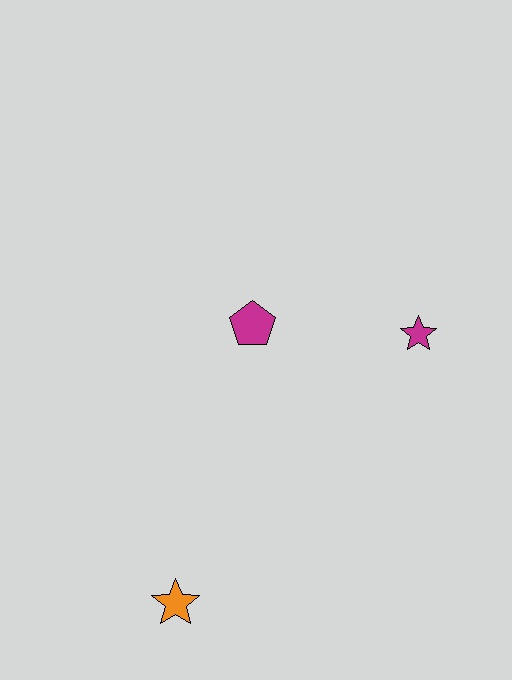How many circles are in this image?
There are no circles.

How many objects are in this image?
There are 3 objects.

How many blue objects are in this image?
There are no blue objects.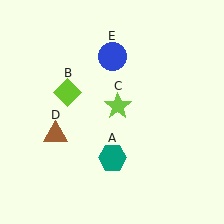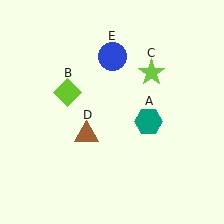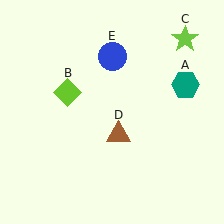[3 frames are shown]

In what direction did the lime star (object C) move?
The lime star (object C) moved up and to the right.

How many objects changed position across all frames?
3 objects changed position: teal hexagon (object A), lime star (object C), brown triangle (object D).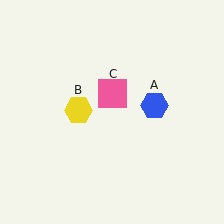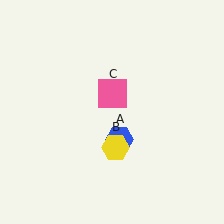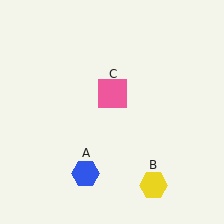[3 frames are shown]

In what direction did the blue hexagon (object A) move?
The blue hexagon (object A) moved down and to the left.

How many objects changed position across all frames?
2 objects changed position: blue hexagon (object A), yellow hexagon (object B).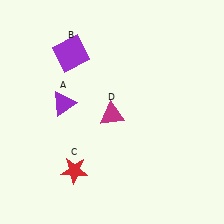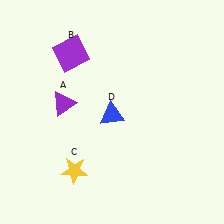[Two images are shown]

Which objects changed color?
C changed from red to yellow. D changed from magenta to blue.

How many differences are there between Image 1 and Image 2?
There are 2 differences between the two images.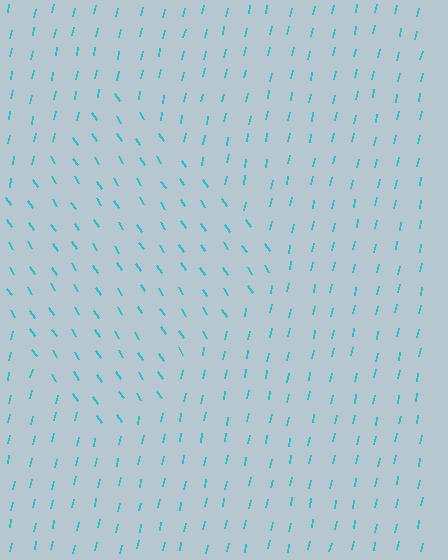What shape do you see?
I see a diamond.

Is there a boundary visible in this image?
Yes, there is a texture boundary formed by a change in line orientation.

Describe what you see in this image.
The image is filled with small cyan line segments. A diamond region in the image has lines oriented differently from the surrounding lines, creating a visible texture boundary.